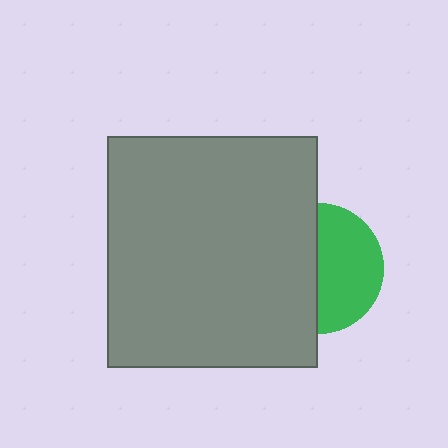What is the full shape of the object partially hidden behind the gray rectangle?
The partially hidden object is a green circle.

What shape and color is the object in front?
The object in front is a gray rectangle.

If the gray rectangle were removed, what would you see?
You would see the complete green circle.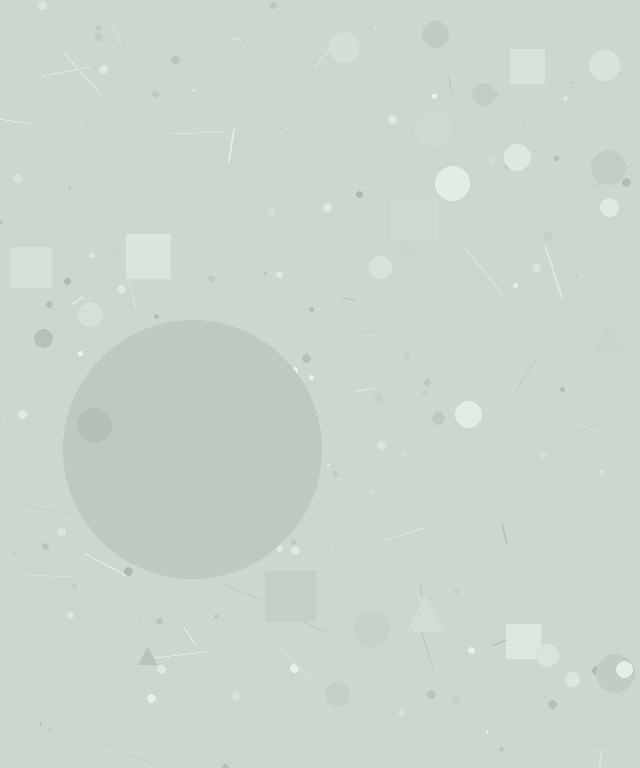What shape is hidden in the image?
A circle is hidden in the image.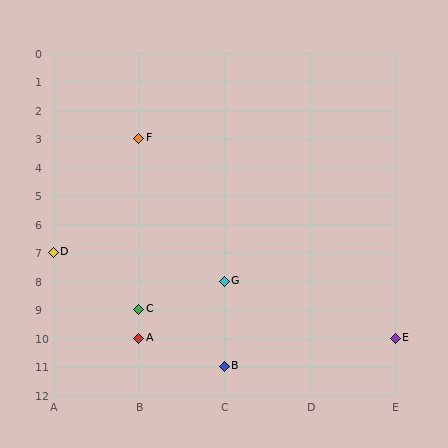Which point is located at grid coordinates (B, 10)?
Point A is at (B, 10).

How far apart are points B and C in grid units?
Points B and C are 1 column and 2 rows apart (about 2.2 grid units diagonally).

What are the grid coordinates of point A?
Point A is at grid coordinates (B, 10).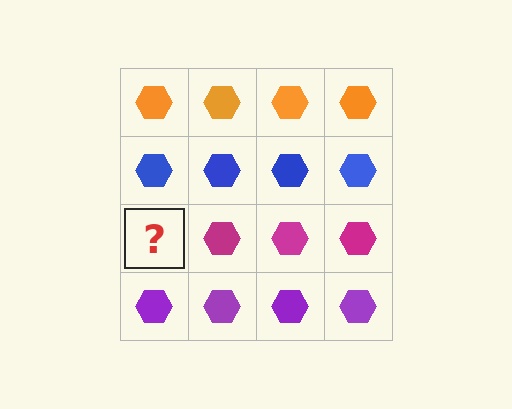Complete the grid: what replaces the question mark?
The question mark should be replaced with a magenta hexagon.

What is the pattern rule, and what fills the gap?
The rule is that each row has a consistent color. The gap should be filled with a magenta hexagon.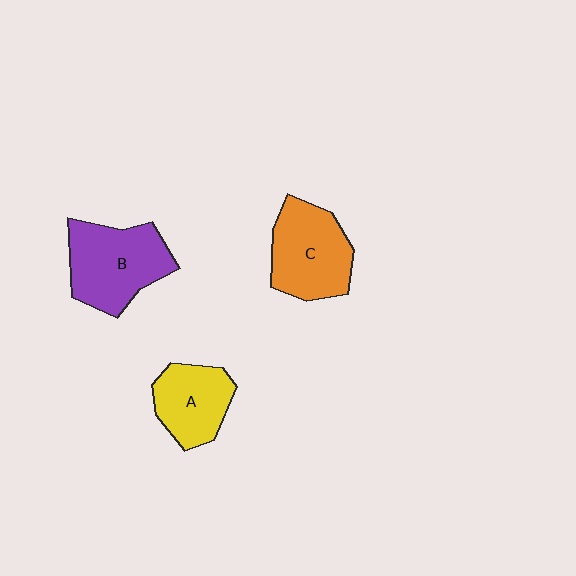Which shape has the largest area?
Shape B (purple).